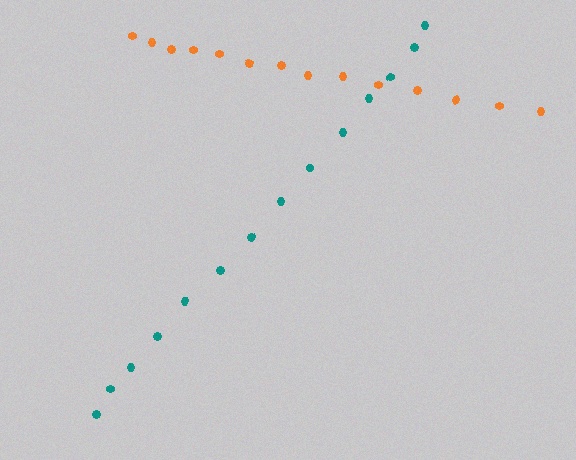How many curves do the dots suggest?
There are 2 distinct paths.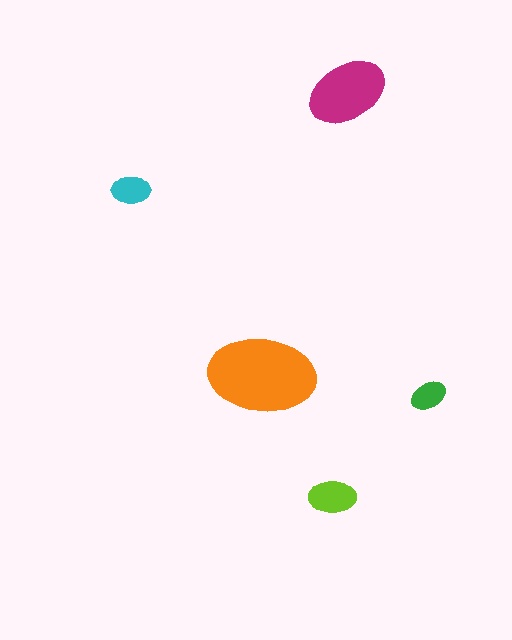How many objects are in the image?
There are 5 objects in the image.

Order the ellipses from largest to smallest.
the orange one, the magenta one, the lime one, the cyan one, the green one.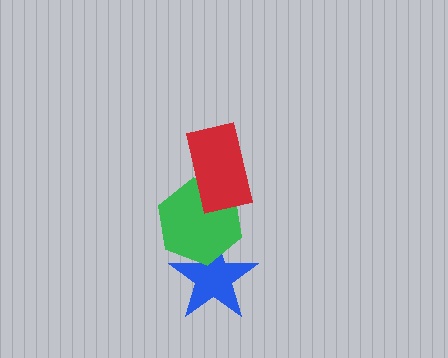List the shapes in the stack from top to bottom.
From top to bottom: the red rectangle, the green hexagon, the blue star.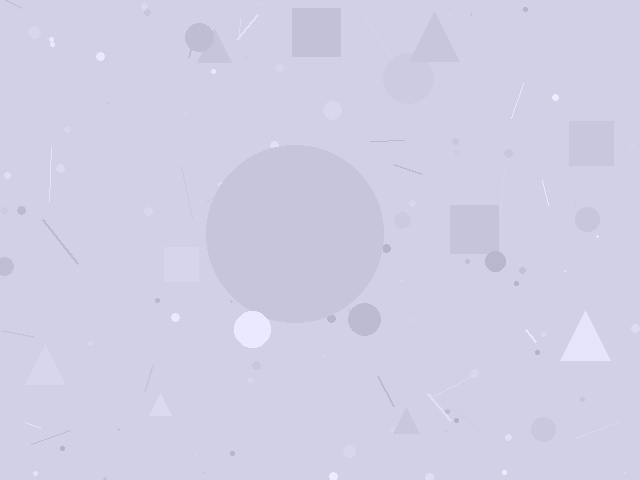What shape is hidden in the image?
A circle is hidden in the image.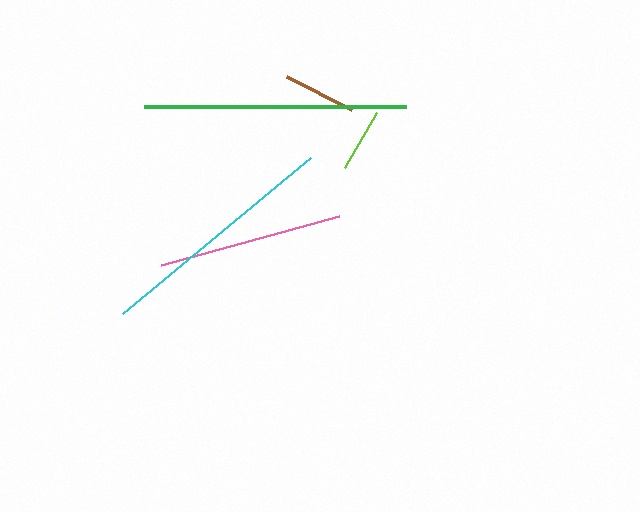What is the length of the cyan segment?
The cyan segment is approximately 244 pixels long.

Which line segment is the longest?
The green line is the longest at approximately 262 pixels.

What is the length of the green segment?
The green segment is approximately 262 pixels long.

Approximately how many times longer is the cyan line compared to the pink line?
The cyan line is approximately 1.3 times the length of the pink line.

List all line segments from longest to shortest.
From longest to shortest: green, cyan, pink, brown, lime.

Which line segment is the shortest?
The lime line is the shortest at approximately 64 pixels.